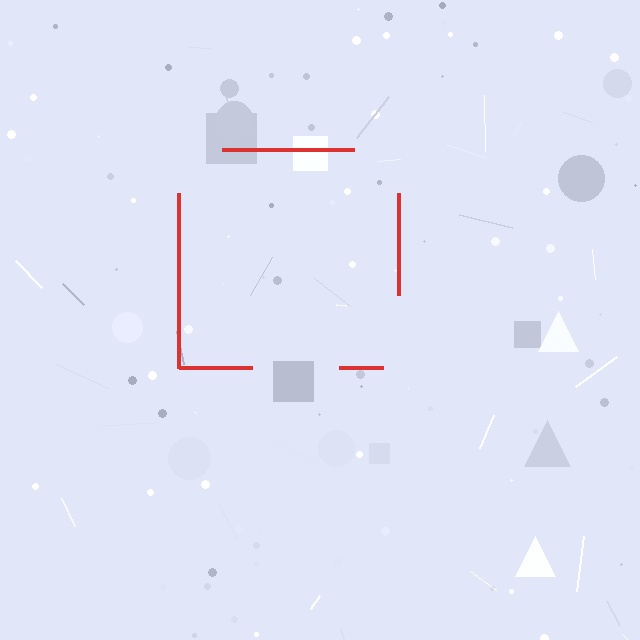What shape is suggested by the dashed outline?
The dashed outline suggests a square.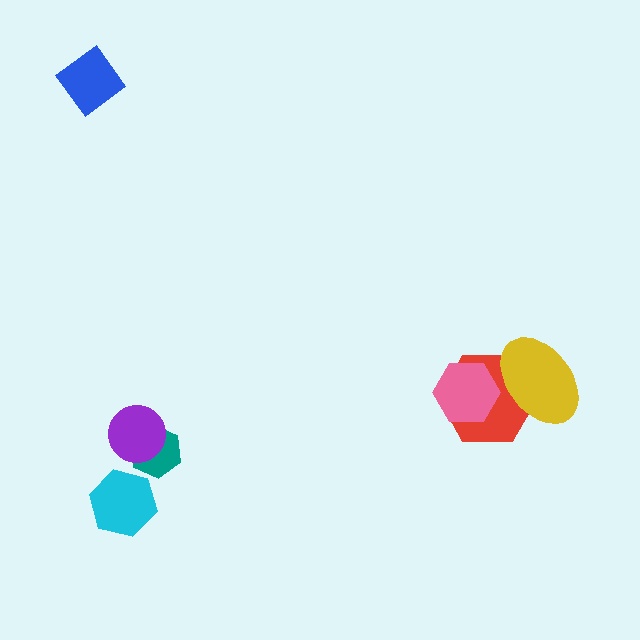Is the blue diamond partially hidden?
No, no other shape covers it.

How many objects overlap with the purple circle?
1 object overlaps with the purple circle.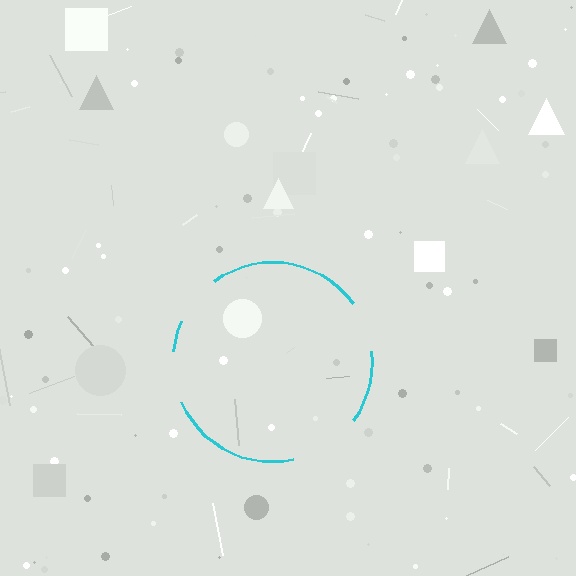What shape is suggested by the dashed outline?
The dashed outline suggests a circle.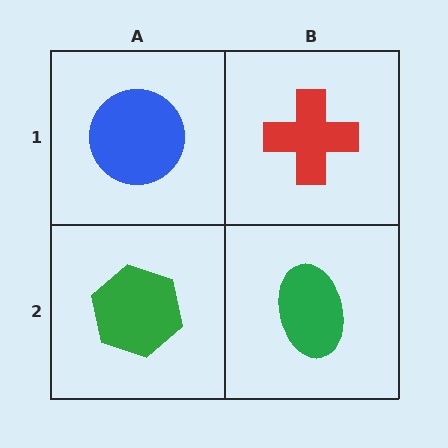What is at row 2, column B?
A green ellipse.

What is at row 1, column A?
A blue circle.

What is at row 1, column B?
A red cross.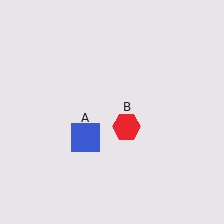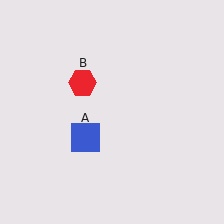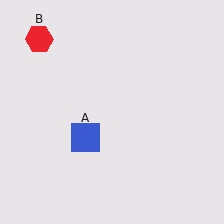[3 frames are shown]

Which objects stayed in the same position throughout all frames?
Blue square (object A) remained stationary.